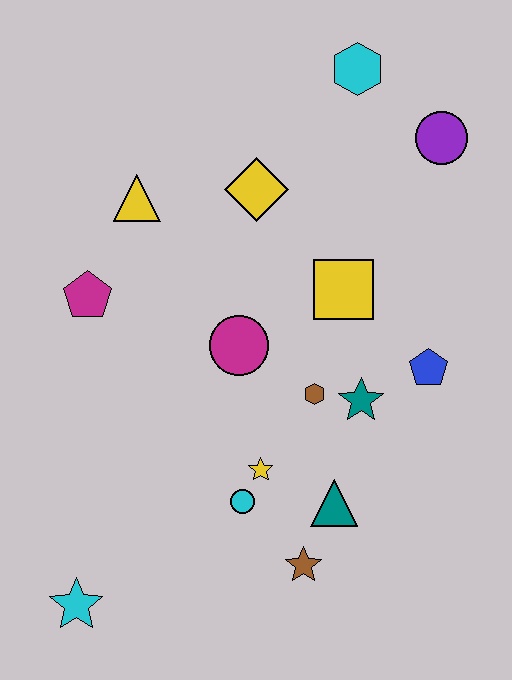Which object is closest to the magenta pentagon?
The yellow triangle is closest to the magenta pentagon.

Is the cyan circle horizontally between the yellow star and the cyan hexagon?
No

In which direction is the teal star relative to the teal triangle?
The teal star is above the teal triangle.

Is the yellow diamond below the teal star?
No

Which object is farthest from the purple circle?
The cyan star is farthest from the purple circle.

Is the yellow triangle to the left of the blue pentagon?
Yes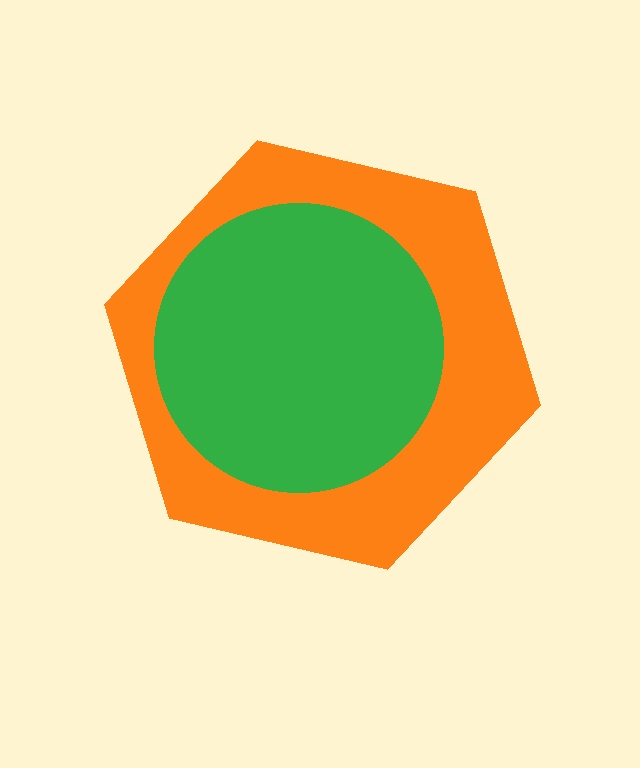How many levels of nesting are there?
2.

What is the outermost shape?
The orange hexagon.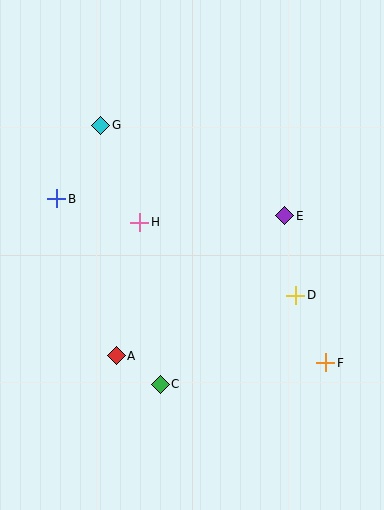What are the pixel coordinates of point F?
Point F is at (326, 363).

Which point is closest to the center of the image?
Point H at (140, 222) is closest to the center.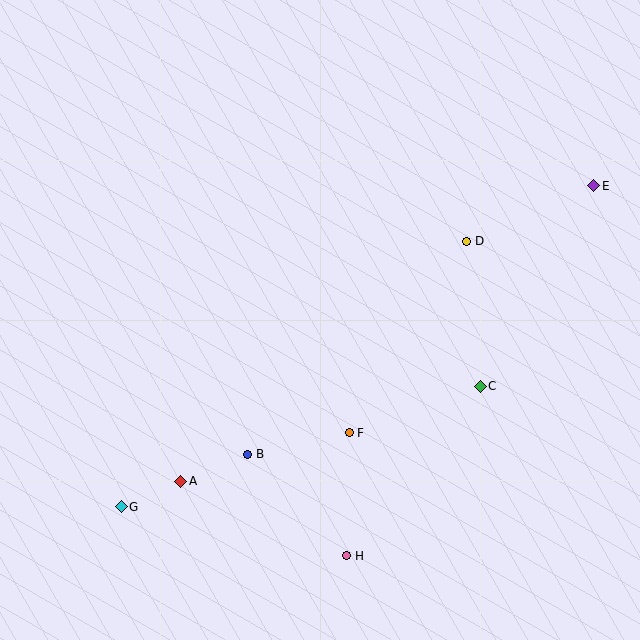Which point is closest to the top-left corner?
Point A is closest to the top-left corner.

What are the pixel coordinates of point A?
Point A is at (181, 481).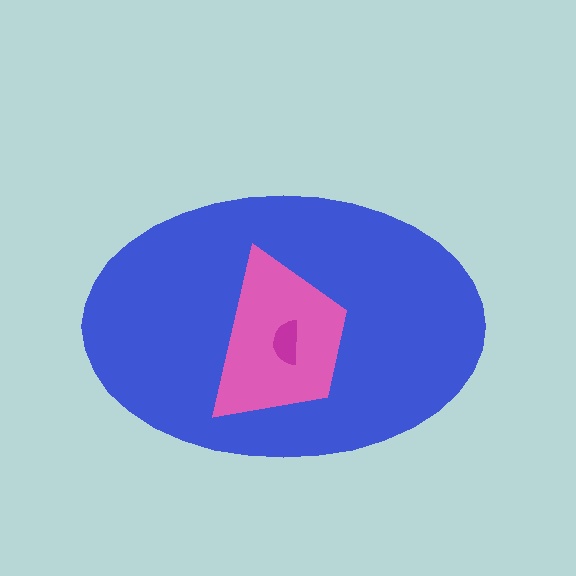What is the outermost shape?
The blue ellipse.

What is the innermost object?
The magenta semicircle.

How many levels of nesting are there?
3.